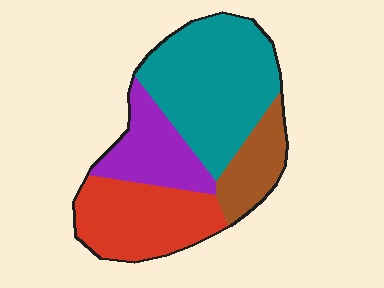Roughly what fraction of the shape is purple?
Purple covers 18% of the shape.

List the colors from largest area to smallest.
From largest to smallest: teal, red, purple, brown.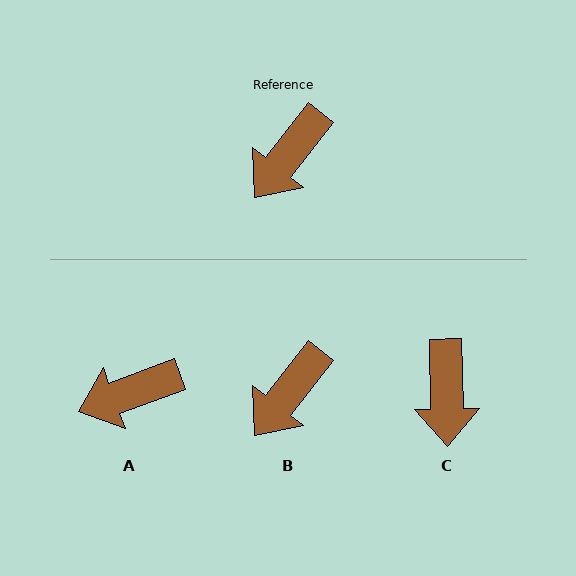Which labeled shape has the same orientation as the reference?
B.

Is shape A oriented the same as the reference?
No, it is off by about 32 degrees.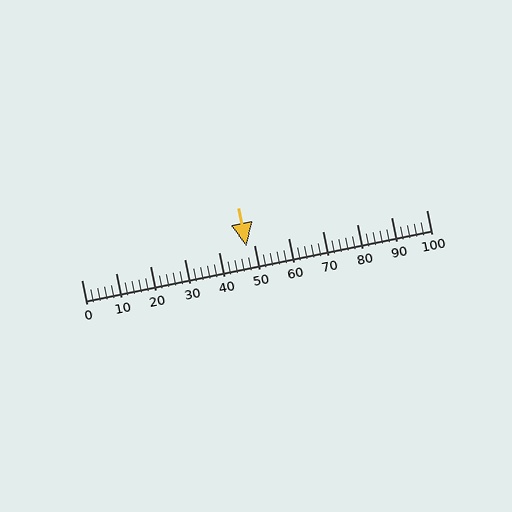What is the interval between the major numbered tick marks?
The major tick marks are spaced 10 units apart.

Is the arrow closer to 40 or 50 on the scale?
The arrow is closer to 50.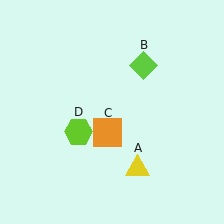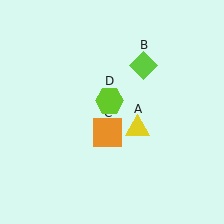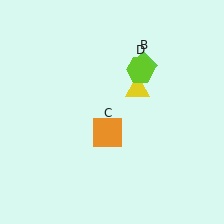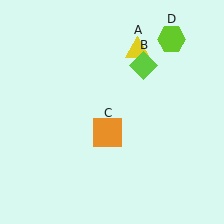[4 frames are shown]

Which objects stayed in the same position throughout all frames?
Lime diamond (object B) and orange square (object C) remained stationary.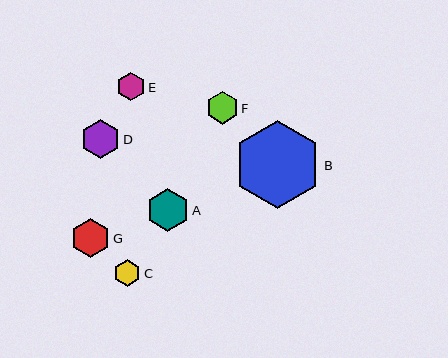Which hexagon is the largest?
Hexagon B is the largest with a size of approximately 88 pixels.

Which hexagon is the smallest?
Hexagon C is the smallest with a size of approximately 27 pixels.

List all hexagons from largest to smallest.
From largest to smallest: B, A, D, G, F, E, C.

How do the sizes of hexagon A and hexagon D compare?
Hexagon A and hexagon D are approximately the same size.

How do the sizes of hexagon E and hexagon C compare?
Hexagon E and hexagon C are approximately the same size.